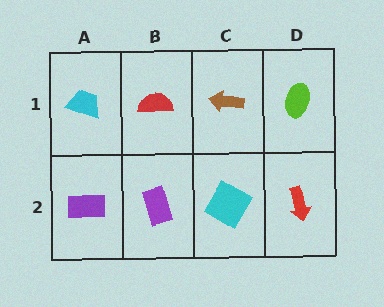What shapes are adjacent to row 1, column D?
A red arrow (row 2, column D), a brown arrow (row 1, column C).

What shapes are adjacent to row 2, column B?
A red semicircle (row 1, column B), a purple rectangle (row 2, column A), a cyan diamond (row 2, column C).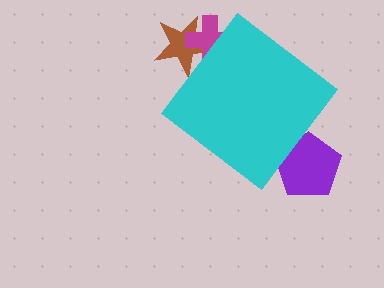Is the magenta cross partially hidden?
Yes, the magenta cross is partially hidden behind the cyan diamond.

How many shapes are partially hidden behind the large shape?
3 shapes are partially hidden.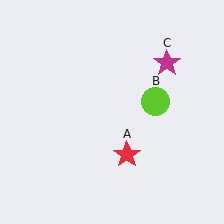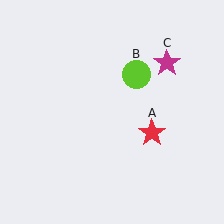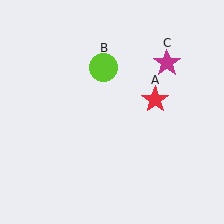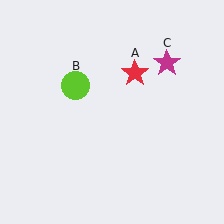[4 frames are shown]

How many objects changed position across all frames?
2 objects changed position: red star (object A), lime circle (object B).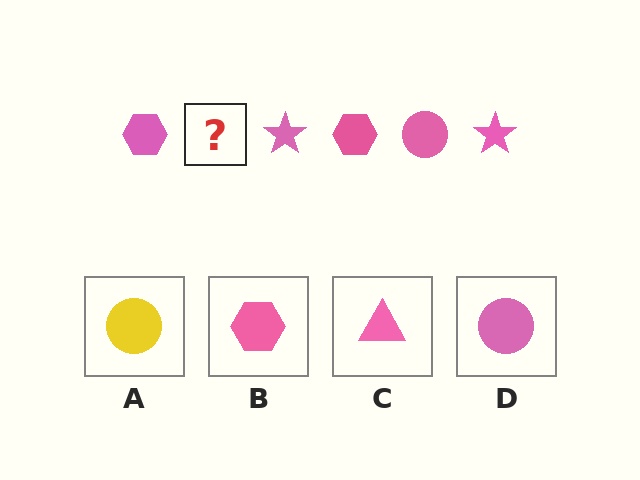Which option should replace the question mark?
Option D.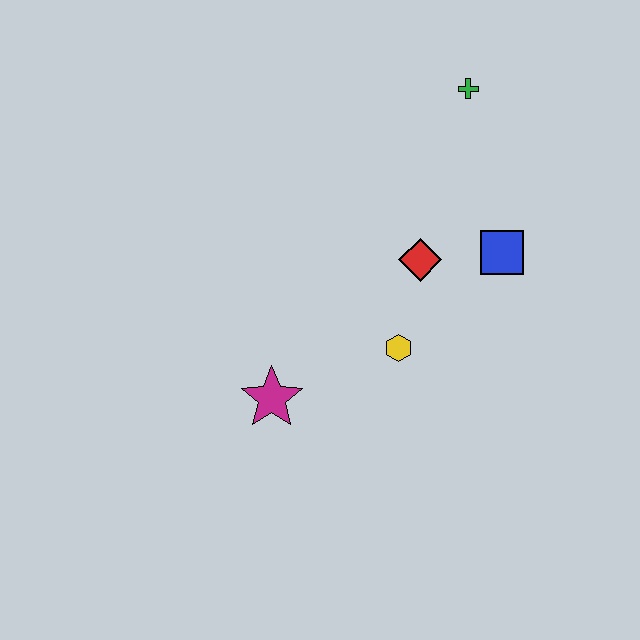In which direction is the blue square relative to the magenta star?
The blue square is to the right of the magenta star.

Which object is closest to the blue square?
The red diamond is closest to the blue square.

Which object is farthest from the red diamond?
The magenta star is farthest from the red diamond.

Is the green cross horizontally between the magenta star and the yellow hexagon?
No